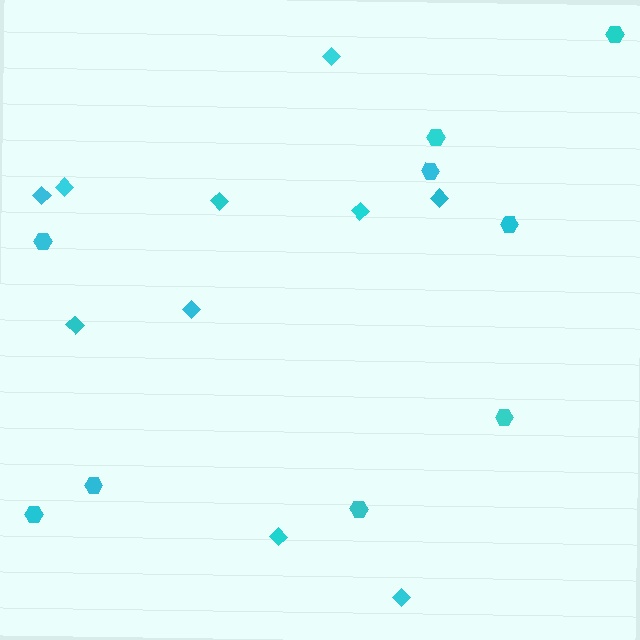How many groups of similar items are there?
There are 2 groups: one group of hexagons (9) and one group of diamonds (10).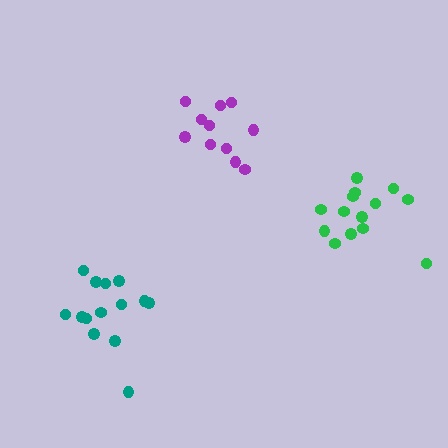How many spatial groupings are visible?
There are 3 spatial groupings.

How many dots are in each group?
Group 1: 11 dots, Group 2: 14 dots, Group 3: 14 dots (39 total).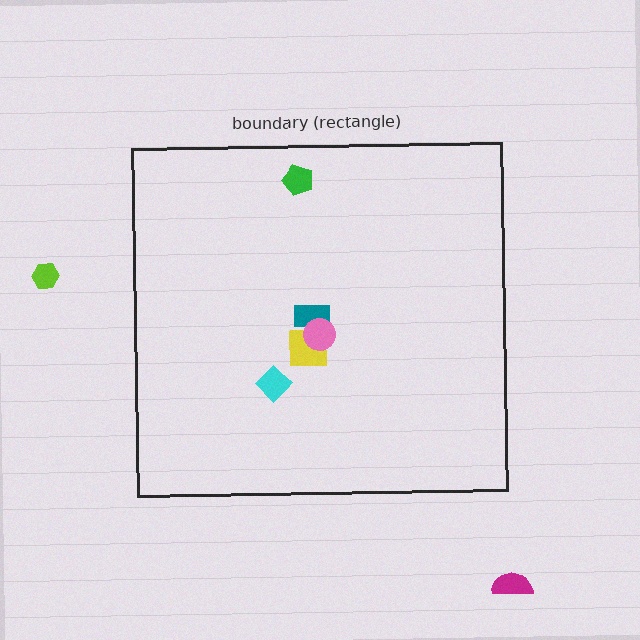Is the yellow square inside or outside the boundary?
Inside.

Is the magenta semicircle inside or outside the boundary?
Outside.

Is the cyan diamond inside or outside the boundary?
Inside.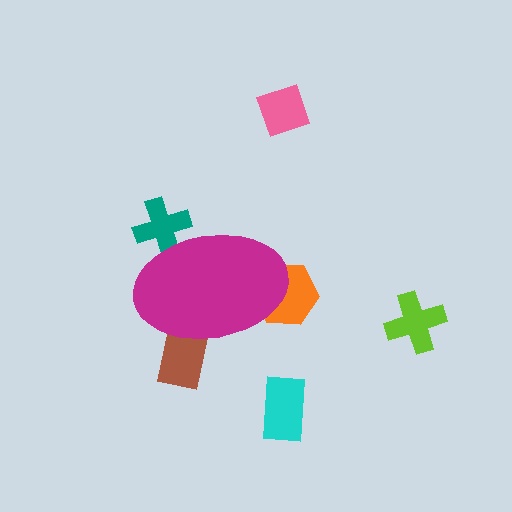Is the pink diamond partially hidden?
No, the pink diamond is fully visible.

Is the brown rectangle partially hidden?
Yes, the brown rectangle is partially hidden behind the magenta ellipse.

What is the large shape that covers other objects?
A magenta ellipse.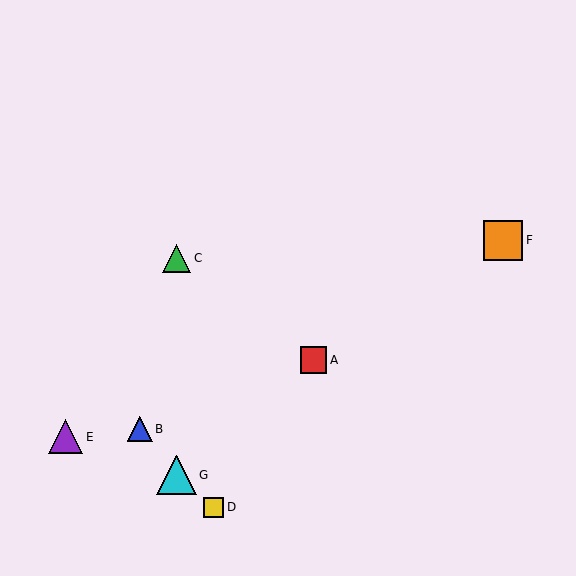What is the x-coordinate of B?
Object B is at x≈140.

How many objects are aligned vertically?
2 objects (C, G) are aligned vertically.